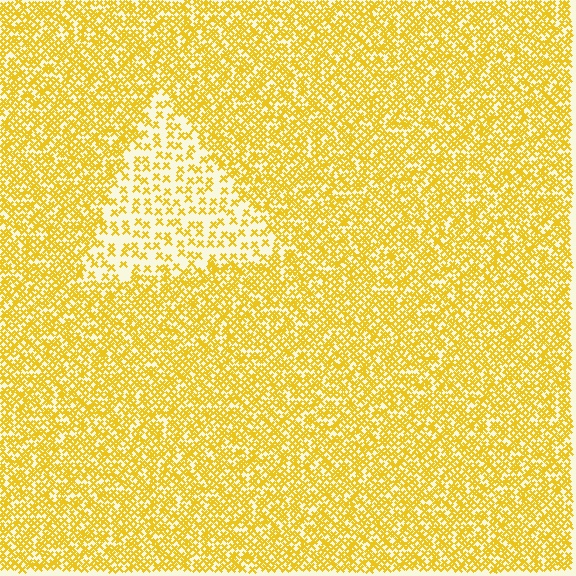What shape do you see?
I see a triangle.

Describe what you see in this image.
The image contains small yellow elements arranged at two different densities. A triangle-shaped region is visible where the elements are less densely packed than the surrounding area.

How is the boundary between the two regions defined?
The boundary is defined by a change in element density (approximately 2.5x ratio). All elements are the same color, size, and shape.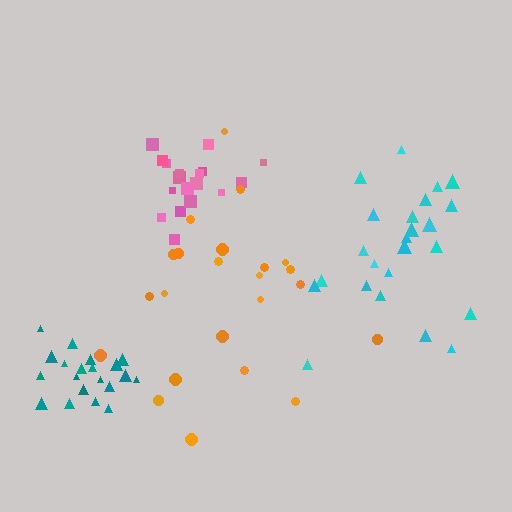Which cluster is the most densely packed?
Teal.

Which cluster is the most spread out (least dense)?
Orange.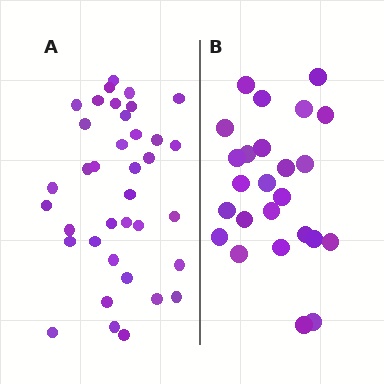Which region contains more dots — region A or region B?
Region A (the left region) has more dots.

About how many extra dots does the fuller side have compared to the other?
Region A has roughly 12 or so more dots than region B.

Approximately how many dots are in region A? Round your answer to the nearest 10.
About 40 dots. (The exact count is 37, which rounds to 40.)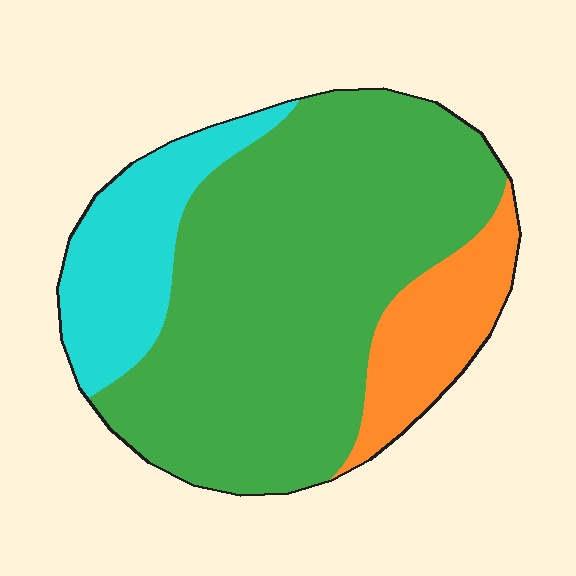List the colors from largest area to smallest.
From largest to smallest: green, cyan, orange.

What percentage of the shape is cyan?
Cyan covers around 20% of the shape.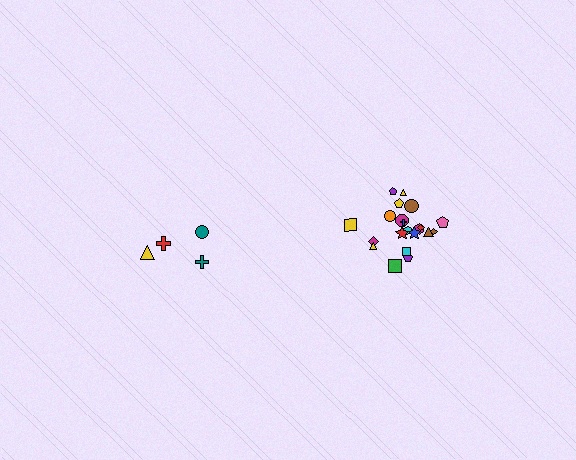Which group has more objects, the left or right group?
The right group.